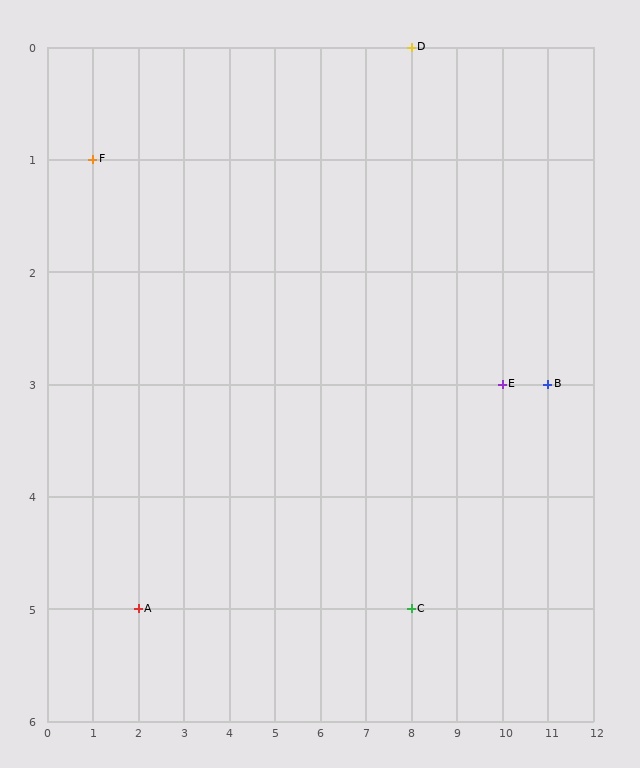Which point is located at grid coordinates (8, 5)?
Point C is at (8, 5).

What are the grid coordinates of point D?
Point D is at grid coordinates (8, 0).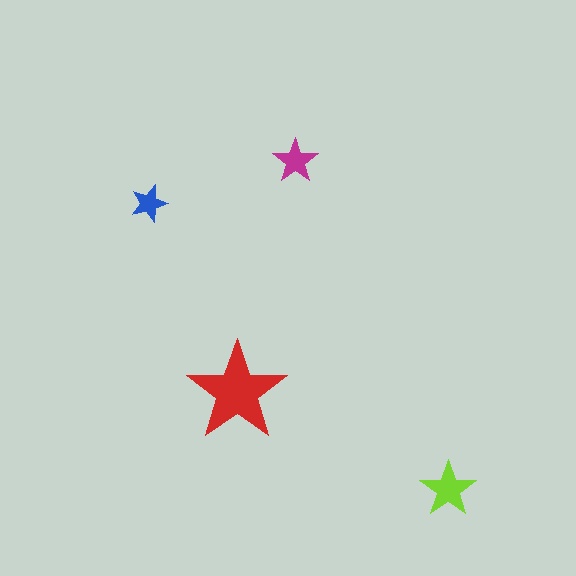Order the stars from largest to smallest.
the red one, the lime one, the magenta one, the blue one.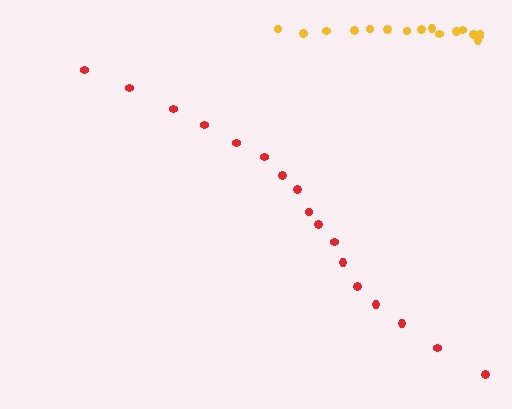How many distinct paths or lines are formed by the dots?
There are 2 distinct paths.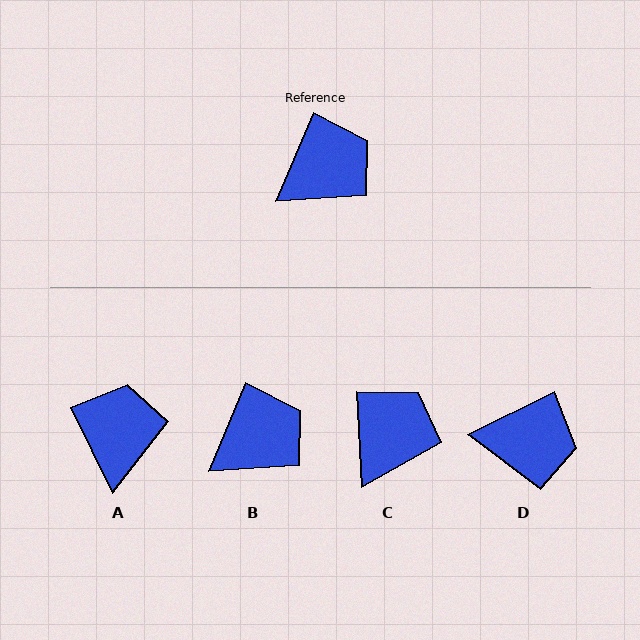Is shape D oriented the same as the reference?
No, it is off by about 41 degrees.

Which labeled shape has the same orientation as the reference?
B.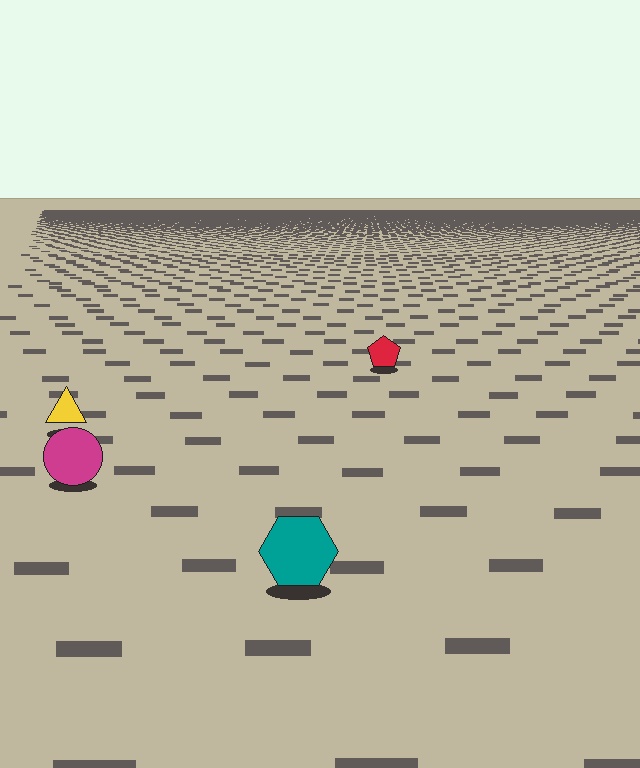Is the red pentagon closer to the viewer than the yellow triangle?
No. The yellow triangle is closer — you can tell from the texture gradient: the ground texture is coarser near it.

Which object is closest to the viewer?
The teal hexagon is closest. The texture marks near it are larger and more spread out.